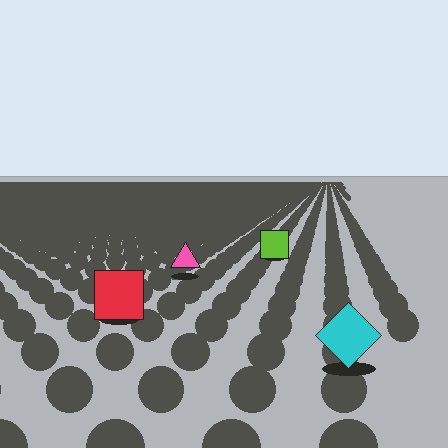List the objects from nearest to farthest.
From nearest to farthest: the cyan diamond, the red square, the pink triangle, the lime square.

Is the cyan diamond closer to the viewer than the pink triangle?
Yes. The cyan diamond is closer — you can tell from the texture gradient: the ground texture is coarser near it.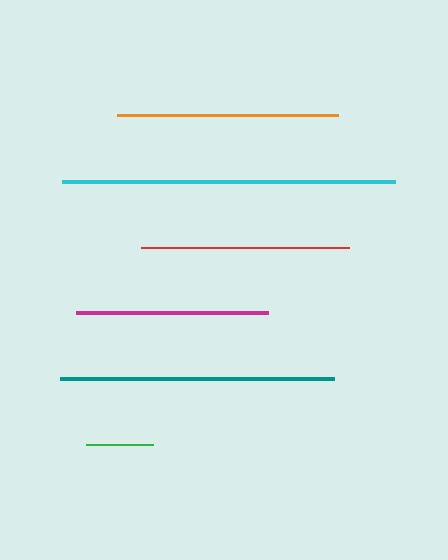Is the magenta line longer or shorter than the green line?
The magenta line is longer than the green line.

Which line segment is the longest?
The cyan line is the longest at approximately 333 pixels.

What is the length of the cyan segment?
The cyan segment is approximately 333 pixels long.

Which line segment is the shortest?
The green line is the shortest at approximately 67 pixels.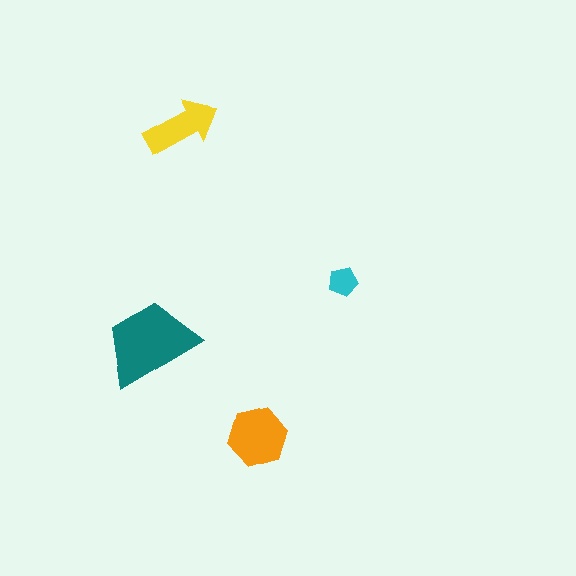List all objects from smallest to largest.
The cyan pentagon, the yellow arrow, the orange hexagon, the teal trapezoid.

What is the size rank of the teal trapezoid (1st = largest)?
1st.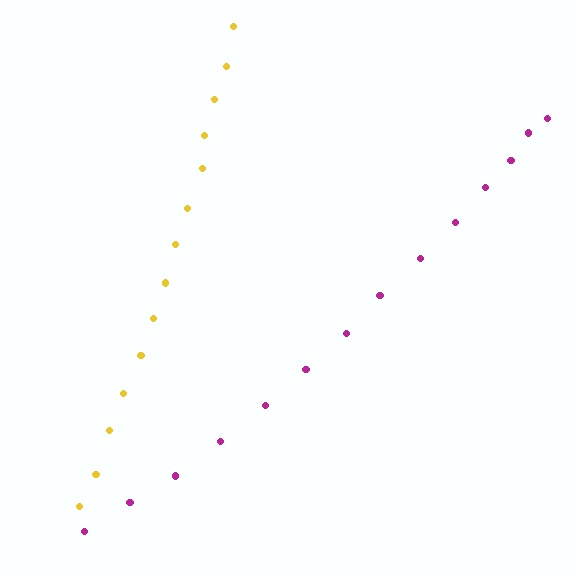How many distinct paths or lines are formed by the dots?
There are 2 distinct paths.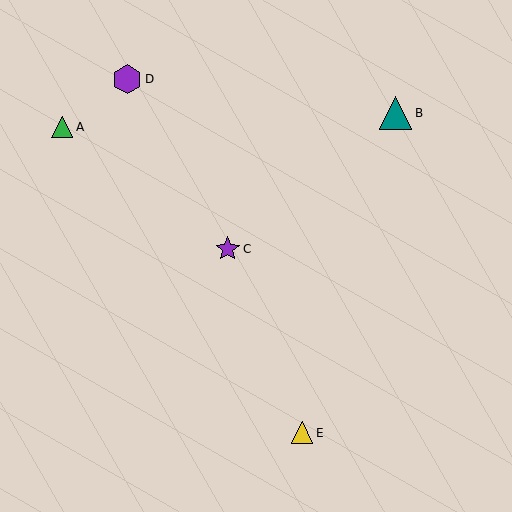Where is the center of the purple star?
The center of the purple star is at (228, 249).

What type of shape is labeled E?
Shape E is a yellow triangle.